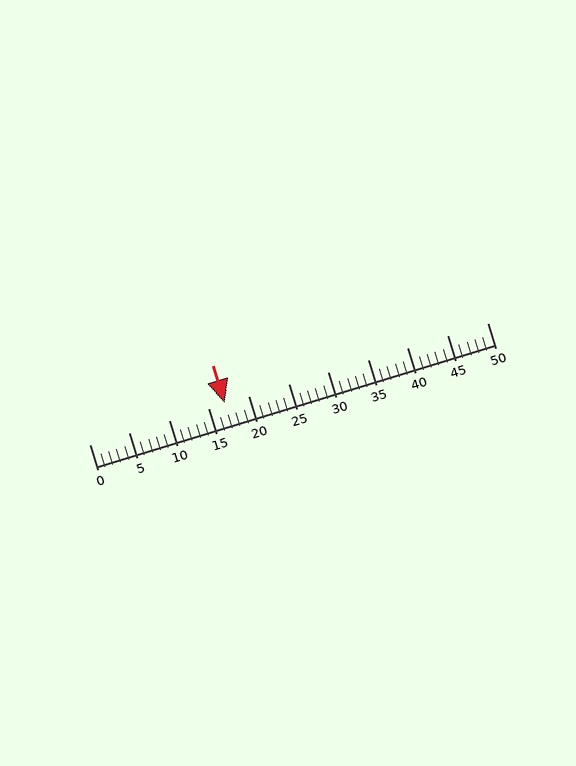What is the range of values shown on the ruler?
The ruler shows values from 0 to 50.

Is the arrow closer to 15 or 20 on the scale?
The arrow is closer to 15.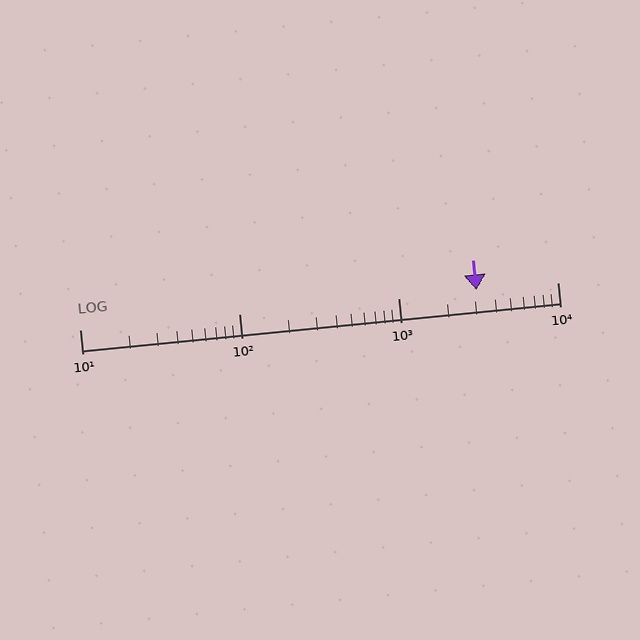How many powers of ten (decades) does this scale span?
The scale spans 3 decades, from 10 to 10000.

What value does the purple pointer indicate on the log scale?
The pointer indicates approximately 3100.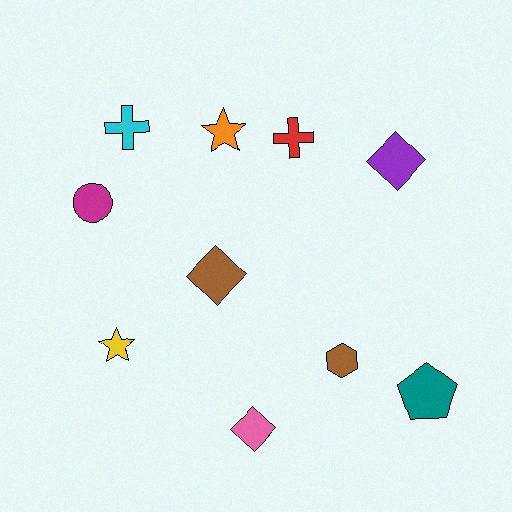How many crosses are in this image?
There are 2 crosses.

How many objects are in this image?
There are 10 objects.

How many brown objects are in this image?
There are 2 brown objects.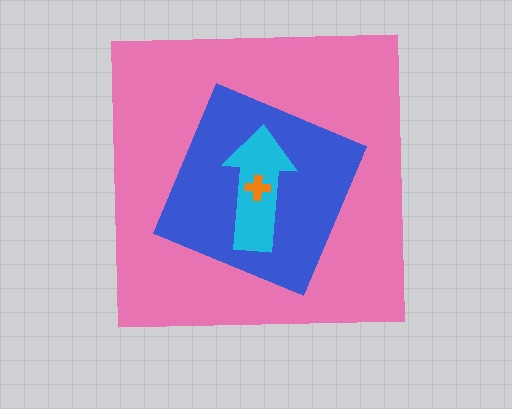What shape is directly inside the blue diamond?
The cyan arrow.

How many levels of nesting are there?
4.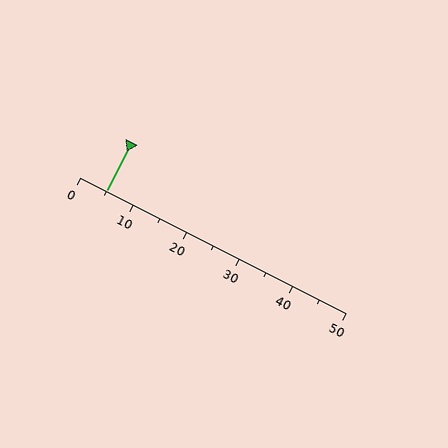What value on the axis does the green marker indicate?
The marker indicates approximately 5.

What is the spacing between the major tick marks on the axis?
The major ticks are spaced 10 apart.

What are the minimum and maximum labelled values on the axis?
The axis runs from 0 to 50.